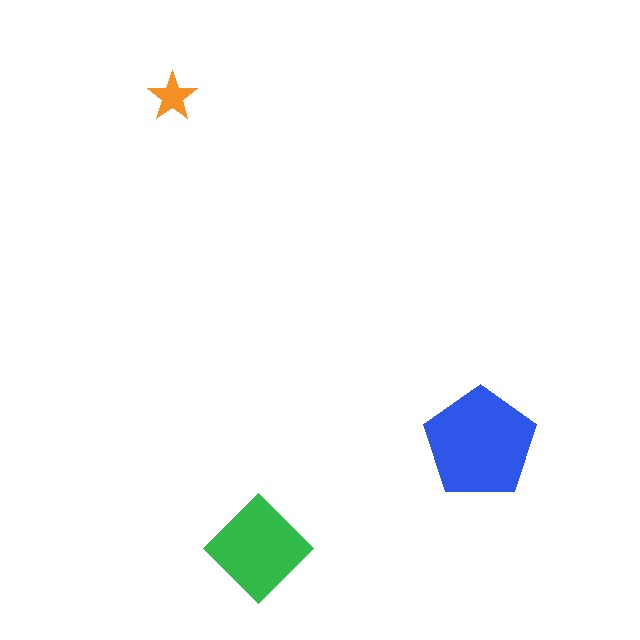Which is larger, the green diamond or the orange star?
The green diamond.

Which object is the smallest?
The orange star.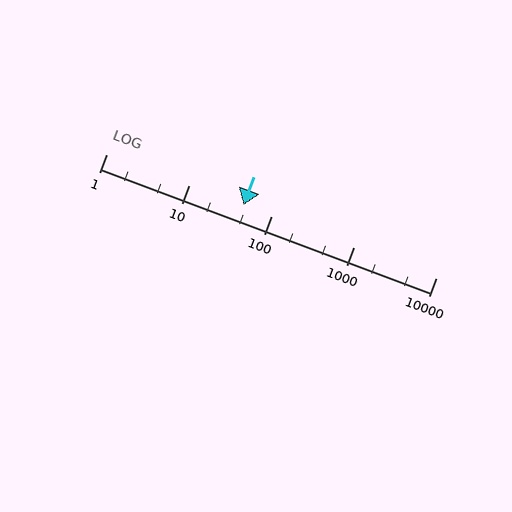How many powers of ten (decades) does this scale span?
The scale spans 4 decades, from 1 to 10000.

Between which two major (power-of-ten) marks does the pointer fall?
The pointer is between 10 and 100.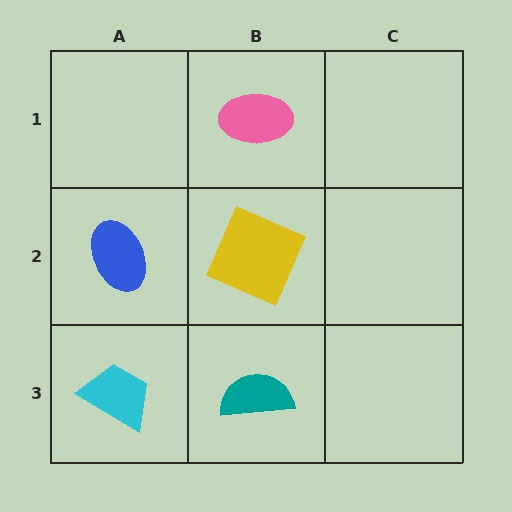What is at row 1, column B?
A pink ellipse.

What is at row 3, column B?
A teal semicircle.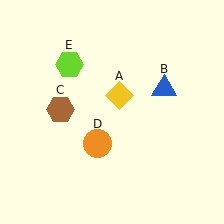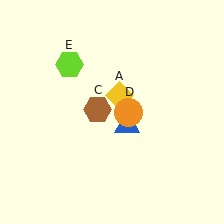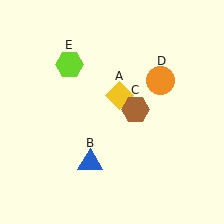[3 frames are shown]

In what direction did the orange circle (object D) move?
The orange circle (object D) moved up and to the right.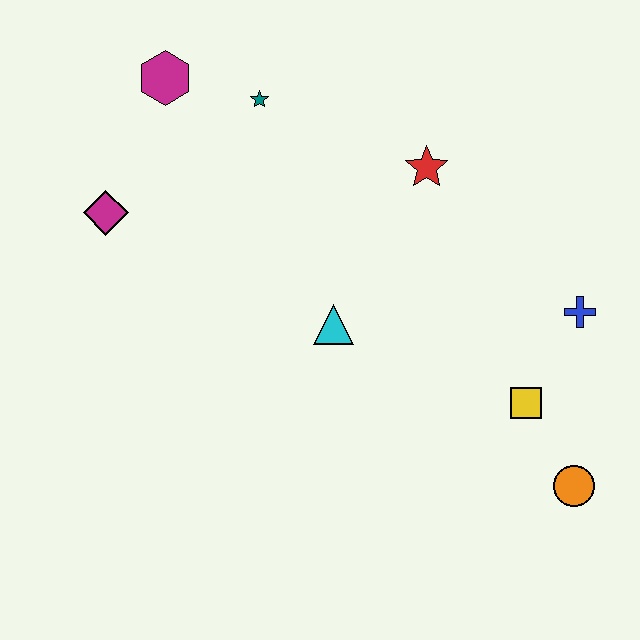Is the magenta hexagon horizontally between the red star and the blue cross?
No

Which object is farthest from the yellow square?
The magenta hexagon is farthest from the yellow square.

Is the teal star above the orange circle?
Yes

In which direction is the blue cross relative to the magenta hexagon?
The blue cross is to the right of the magenta hexagon.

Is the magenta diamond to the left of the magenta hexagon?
Yes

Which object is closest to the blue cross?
The yellow square is closest to the blue cross.